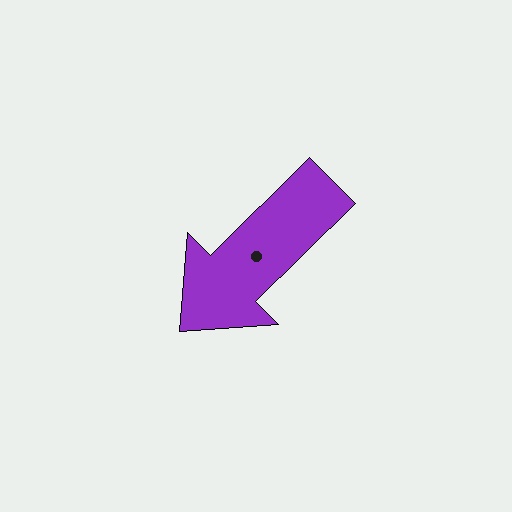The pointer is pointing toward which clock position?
Roughly 8 o'clock.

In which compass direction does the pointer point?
Southwest.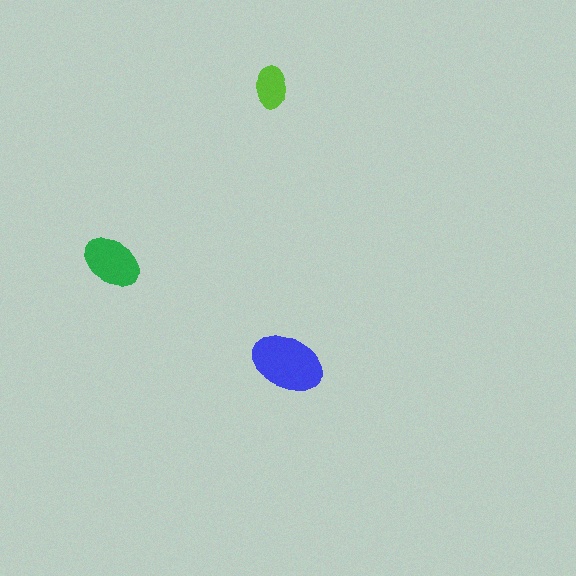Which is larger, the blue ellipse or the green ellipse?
The blue one.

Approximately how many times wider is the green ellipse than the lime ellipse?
About 1.5 times wider.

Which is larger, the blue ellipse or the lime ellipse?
The blue one.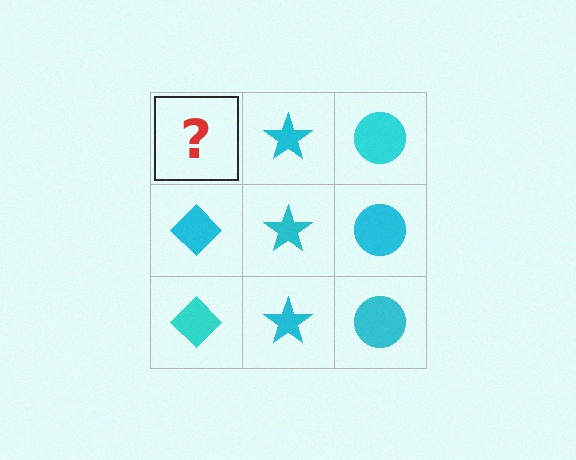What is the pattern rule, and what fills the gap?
The rule is that each column has a consistent shape. The gap should be filled with a cyan diamond.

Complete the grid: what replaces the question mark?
The question mark should be replaced with a cyan diamond.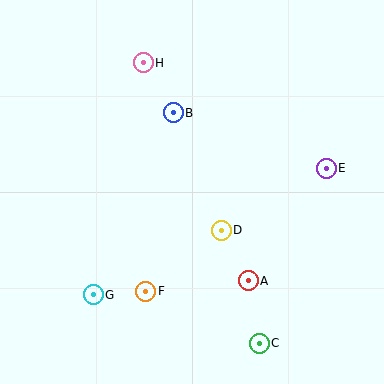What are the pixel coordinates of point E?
Point E is at (326, 168).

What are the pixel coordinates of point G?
Point G is at (93, 295).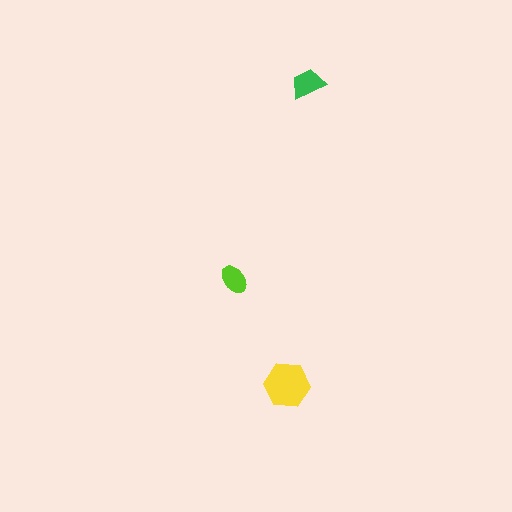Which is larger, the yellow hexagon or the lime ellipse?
The yellow hexagon.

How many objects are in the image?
There are 3 objects in the image.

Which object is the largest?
The yellow hexagon.